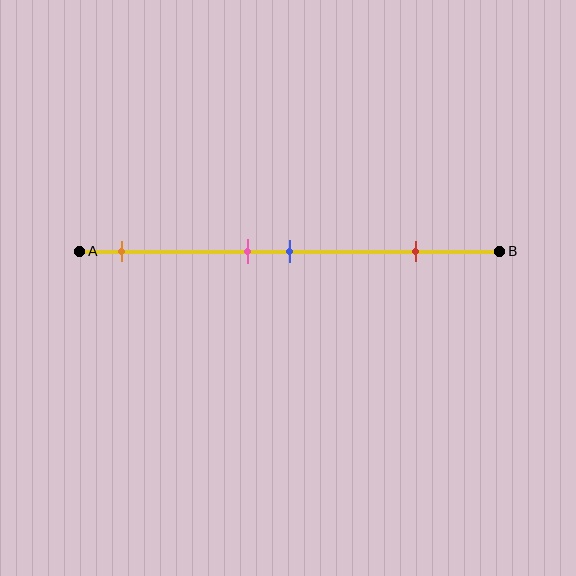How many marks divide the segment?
There are 4 marks dividing the segment.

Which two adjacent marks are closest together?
The pink and blue marks are the closest adjacent pair.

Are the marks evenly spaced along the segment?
No, the marks are not evenly spaced.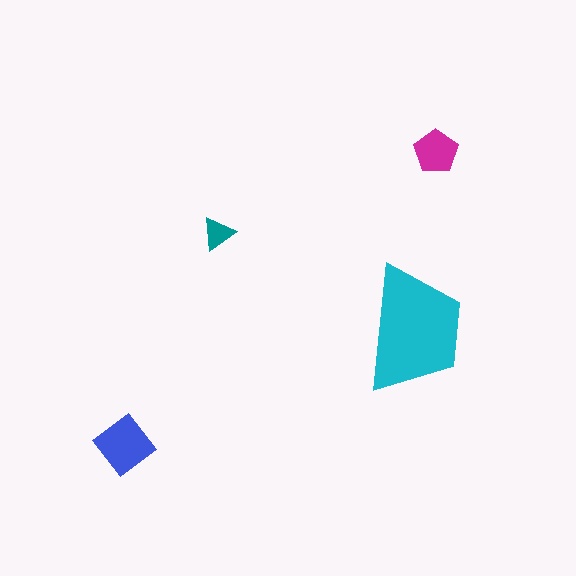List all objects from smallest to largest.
The teal triangle, the magenta pentagon, the blue diamond, the cyan trapezoid.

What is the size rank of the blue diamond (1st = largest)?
2nd.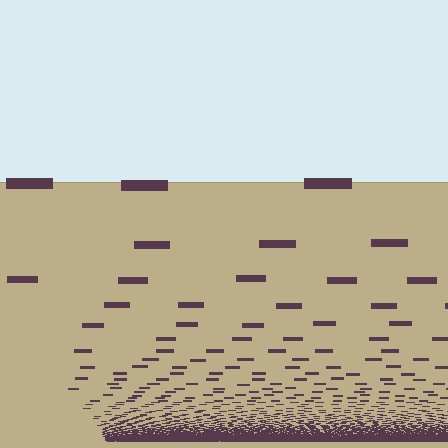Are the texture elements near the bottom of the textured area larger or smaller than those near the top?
Smaller. The gradient is inverted — elements near the bottom are smaller and denser.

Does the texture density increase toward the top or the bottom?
Density increases toward the bottom.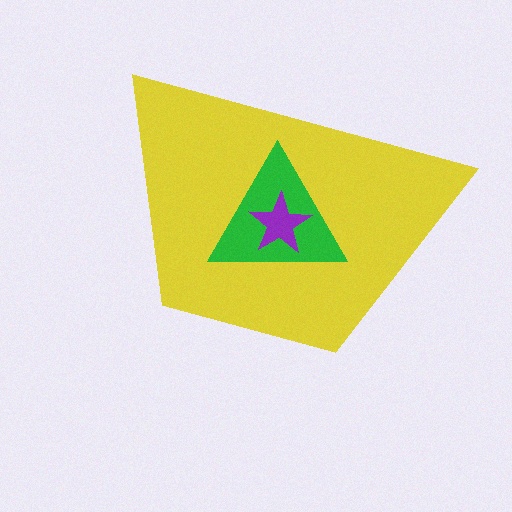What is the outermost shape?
The yellow trapezoid.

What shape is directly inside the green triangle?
The purple star.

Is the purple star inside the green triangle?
Yes.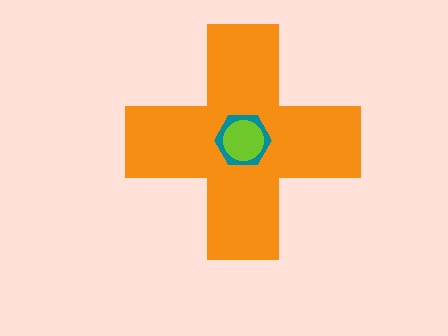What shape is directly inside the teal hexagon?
The lime circle.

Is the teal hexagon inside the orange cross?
Yes.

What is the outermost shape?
The orange cross.